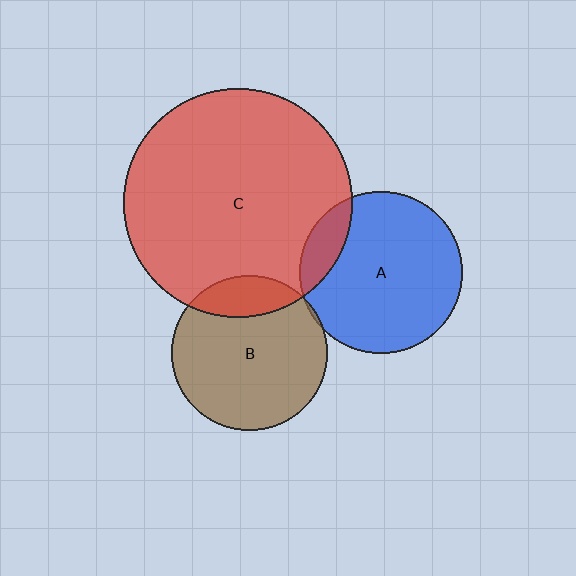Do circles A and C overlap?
Yes.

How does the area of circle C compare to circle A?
Approximately 2.0 times.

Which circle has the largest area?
Circle C (red).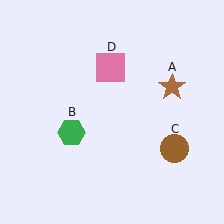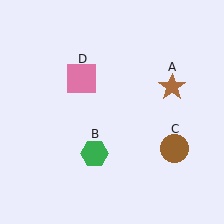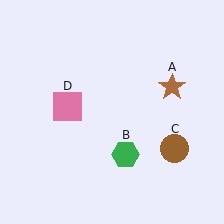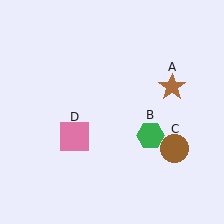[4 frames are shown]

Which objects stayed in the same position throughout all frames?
Brown star (object A) and brown circle (object C) remained stationary.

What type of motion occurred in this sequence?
The green hexagon (object B), pink square (object D) rotated counterclockwise around the center of the scene.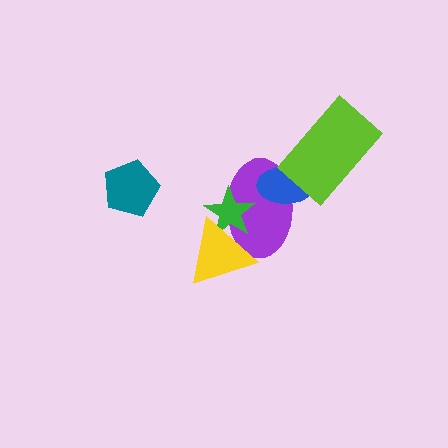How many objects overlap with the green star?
2 objects overlap with the green star.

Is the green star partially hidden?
Yes, it is partially covered by another shape.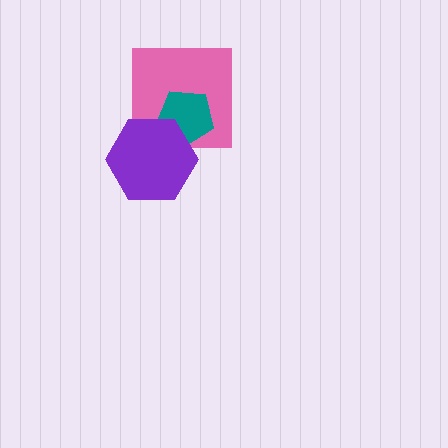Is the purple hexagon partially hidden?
No, no other shape covers it.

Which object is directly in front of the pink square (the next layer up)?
The teal pentagon is directly in front of the pink square.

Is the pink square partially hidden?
Yes, it is partially covered by another shape.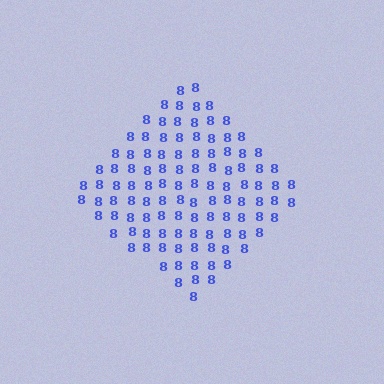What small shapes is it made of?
It is made of small digit 8's.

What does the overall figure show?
The overall figure shows a diamond.